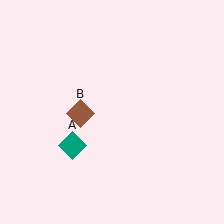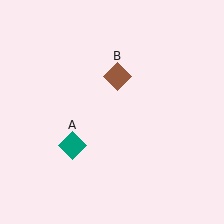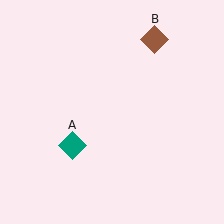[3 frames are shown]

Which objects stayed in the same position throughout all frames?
Teal diamond (object A) remained stationary.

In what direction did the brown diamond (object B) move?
The brown diamond (object B) moved up and to the right.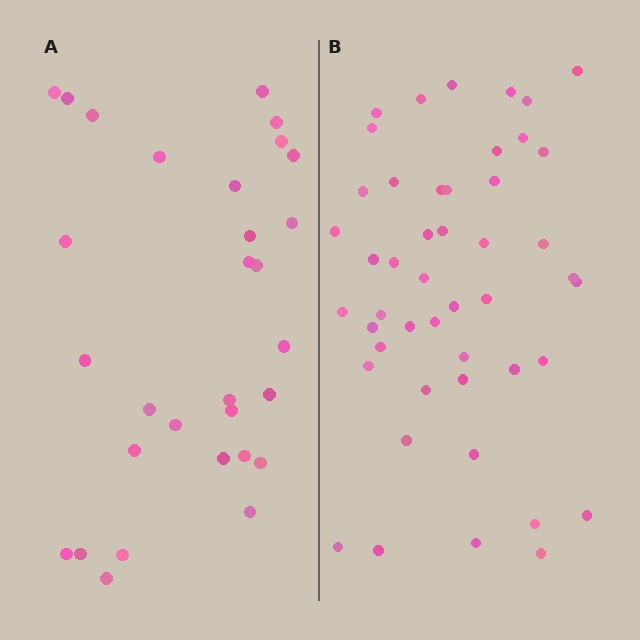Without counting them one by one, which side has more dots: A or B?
Region B (the right region) has more dots.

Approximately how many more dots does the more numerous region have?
Region B has approximately 15 more dots than region A.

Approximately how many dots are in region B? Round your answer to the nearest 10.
About 50 dots. (The exact count is 47, which rounds to 50.)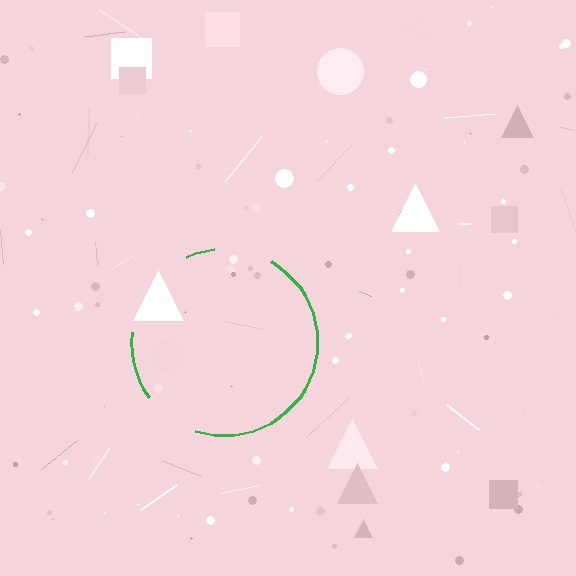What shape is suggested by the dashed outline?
The dashed outline suggests a circle.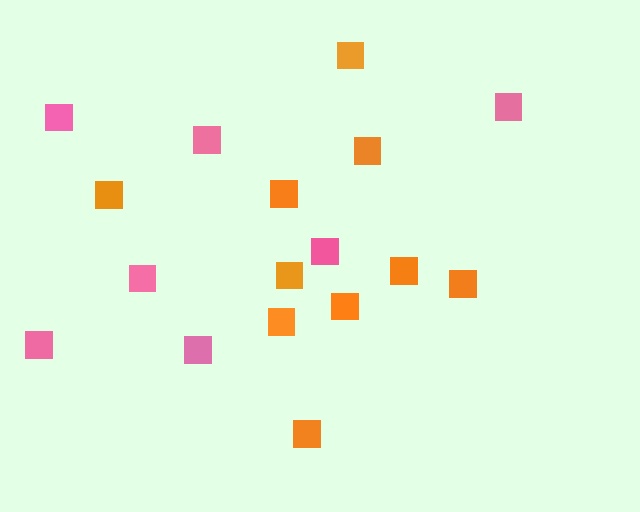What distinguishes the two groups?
There are 2 groups: one group of orange squares (10) and one group of pink squares (7).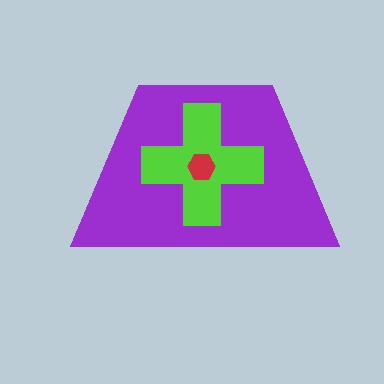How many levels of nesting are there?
3.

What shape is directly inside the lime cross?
The red hexagon.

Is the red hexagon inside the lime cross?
Yes.